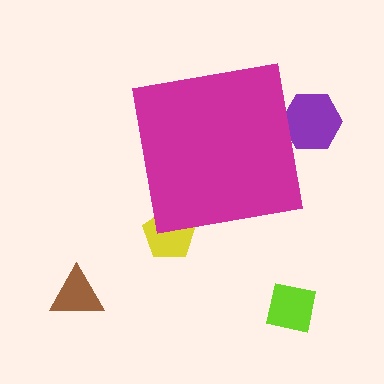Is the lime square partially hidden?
No, the lime square is fully visible.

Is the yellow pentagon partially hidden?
Yes, the yellow pentagon is partially hidden behind the magenta square.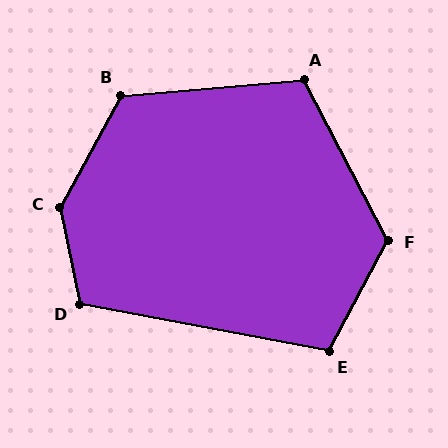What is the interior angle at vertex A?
Approximately 113 degrees (obtuse).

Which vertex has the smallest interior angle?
E, at approximately 107 degrees.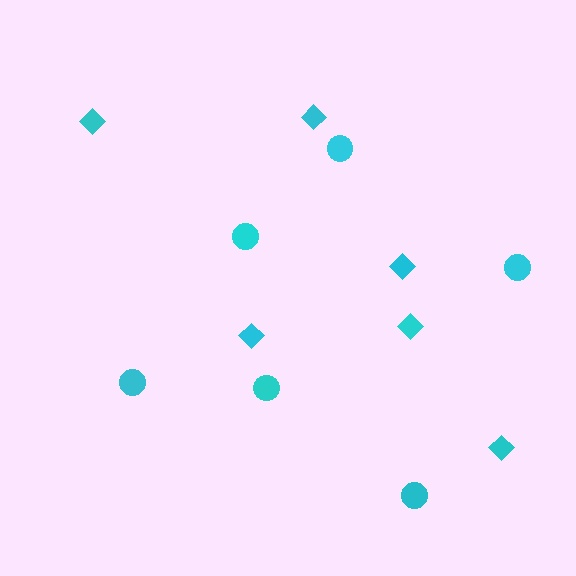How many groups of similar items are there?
There are 2 groups: one group of diamonds (6) and one group of circles (6).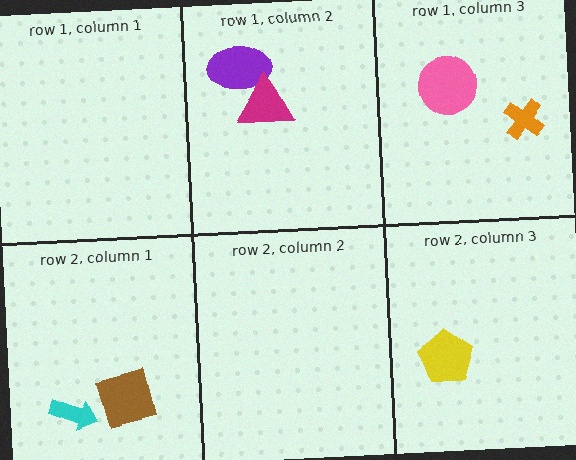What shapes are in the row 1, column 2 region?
The purple ellipse, the magenta triangle.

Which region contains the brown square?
The row 2, column 1 region.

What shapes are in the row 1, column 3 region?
The pink circle, the orange cross.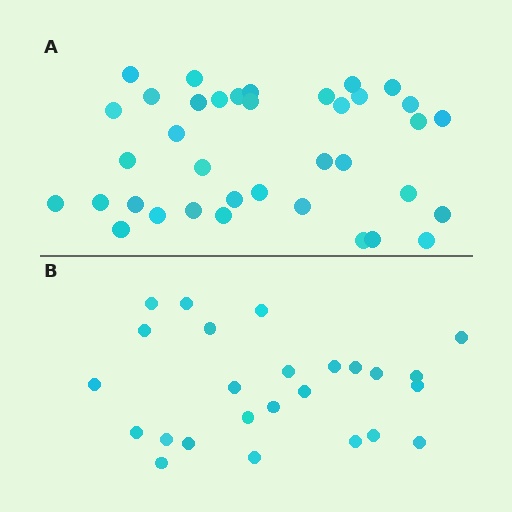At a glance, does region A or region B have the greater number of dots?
Region A (the top region) has more dots.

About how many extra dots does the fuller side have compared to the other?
Region A has roughly 12 or so more dots than region B.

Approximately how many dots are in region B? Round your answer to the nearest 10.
About 20 dots. (The exact count is 25, which rounds to 20.)